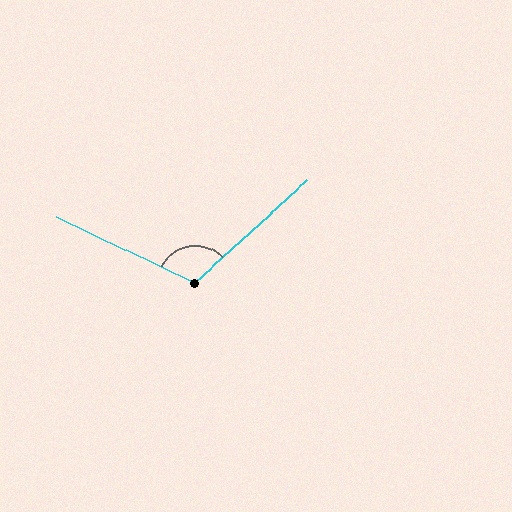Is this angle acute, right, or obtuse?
It is obtuse.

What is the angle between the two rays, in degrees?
Approximately 112 degrees.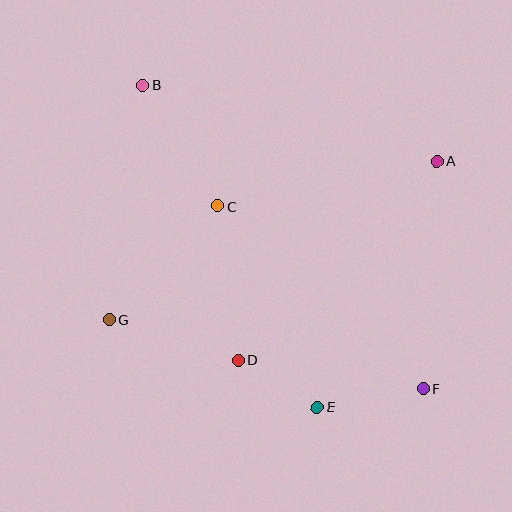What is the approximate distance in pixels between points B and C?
The distance between B and C is approximately 142 pixels.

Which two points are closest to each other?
Points D and E are closest to each other.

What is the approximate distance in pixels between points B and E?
The distance between B and E is approximately 367 pixels.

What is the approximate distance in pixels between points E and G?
The distance between E and G is approximately 226 pixels.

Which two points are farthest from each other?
Points B and F are farthest from each other.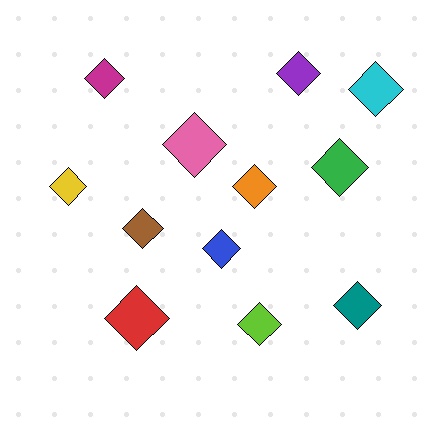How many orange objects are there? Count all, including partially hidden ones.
There is 1 orange object.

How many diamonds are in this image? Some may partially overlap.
There are 12 diamonds.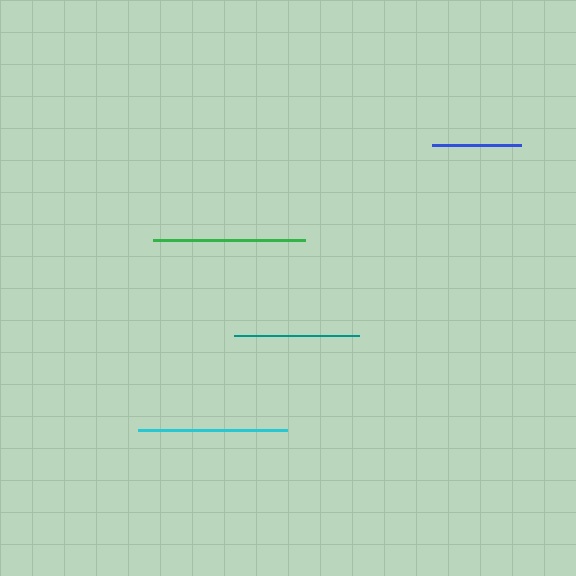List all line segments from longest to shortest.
From longest to shortest: green, cyan, teal, blue.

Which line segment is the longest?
The green line is the longest at approximately 152 pixels.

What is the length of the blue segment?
The blue segment is approximately 88 pixels long.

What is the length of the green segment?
The green segment is approximately 152 pixels long.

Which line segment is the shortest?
The blue line is the shortest at approximately 88 pixels.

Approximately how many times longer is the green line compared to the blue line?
The green line is approximately 1.7 times the length of the blue line.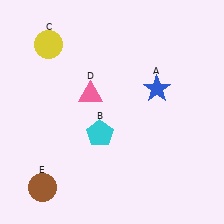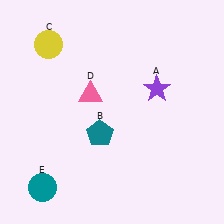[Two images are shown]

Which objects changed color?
A changed from blue to purple. B changed from cyan to teal. E changed from brown to teal.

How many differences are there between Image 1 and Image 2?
There are 3 differences between the two images.